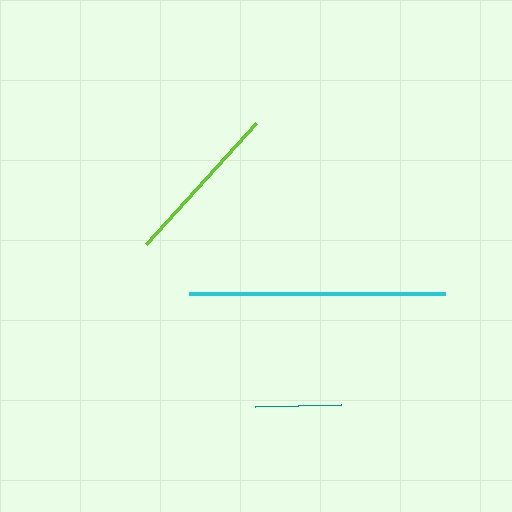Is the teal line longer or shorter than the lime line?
The lime line is longer than the teal line.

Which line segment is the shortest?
The teal line is the shortest at approximately 86 pixels.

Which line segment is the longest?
The cyan line is the longest at approximately 256 pixels.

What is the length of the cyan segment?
The cyan segment is approximately 256 pixels long.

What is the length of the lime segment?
The lime segment is approximately 164 pixels long.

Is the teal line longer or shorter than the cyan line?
The cyan line is longer than the teal line.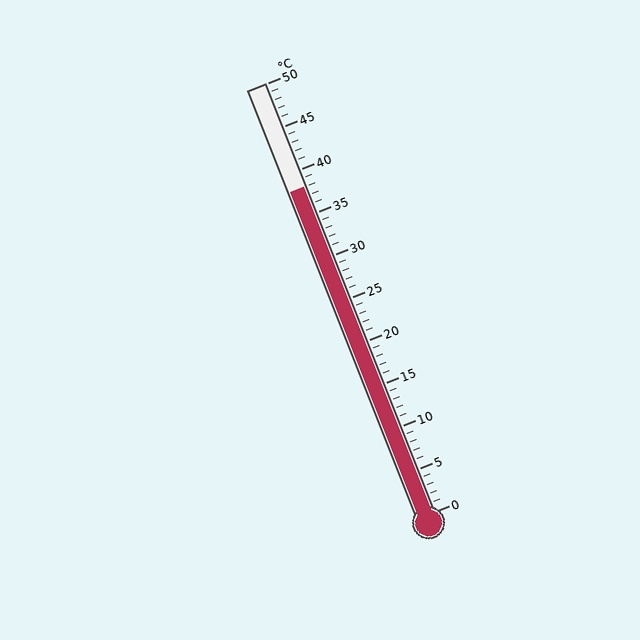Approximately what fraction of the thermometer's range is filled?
The thermometer is filled to approximately 75% of its range.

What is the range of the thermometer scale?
The thermometer scale ranges from 0°C to 50°C.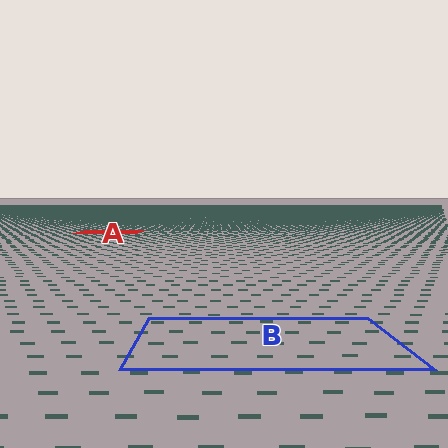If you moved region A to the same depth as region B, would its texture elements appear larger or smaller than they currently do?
They would appear larger. At a closer depth, the same texture elements are projected at a bigger on-screen size.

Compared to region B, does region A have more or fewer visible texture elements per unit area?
Region A has more texture elements per unit area — they are packed more densely because it is farther away.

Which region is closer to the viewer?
Region B is closer. The texture elements there are larger and more spread out.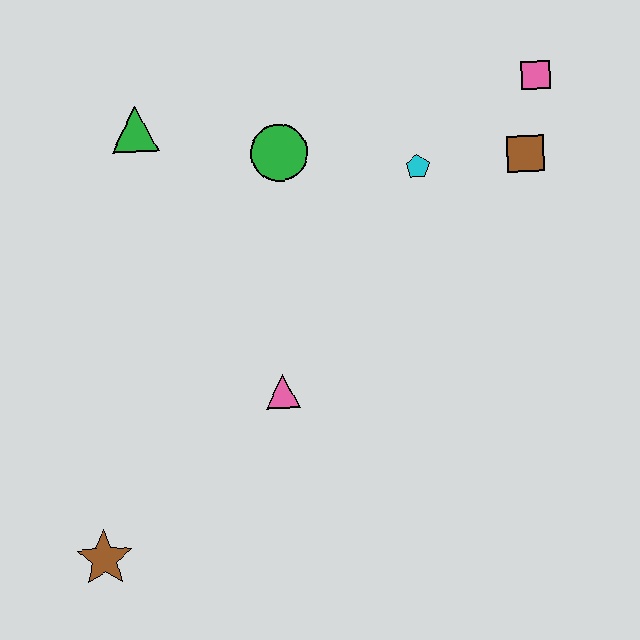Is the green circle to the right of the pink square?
No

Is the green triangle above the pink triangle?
Yes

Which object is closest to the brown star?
The pink triangle is closest to the brown star.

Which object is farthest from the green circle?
The brown star is farthest from the green circle.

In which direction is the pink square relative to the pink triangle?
The pink square is above the pink triangle.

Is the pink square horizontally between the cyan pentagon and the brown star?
No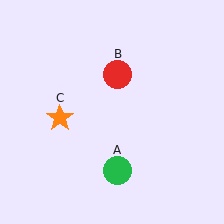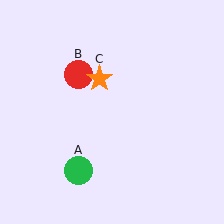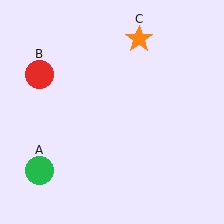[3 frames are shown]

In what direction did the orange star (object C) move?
The orange star (object C) moved up and to the right.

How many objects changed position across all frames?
3 objects changed position: green circle (object A), red circle (object B), orange star (object C).